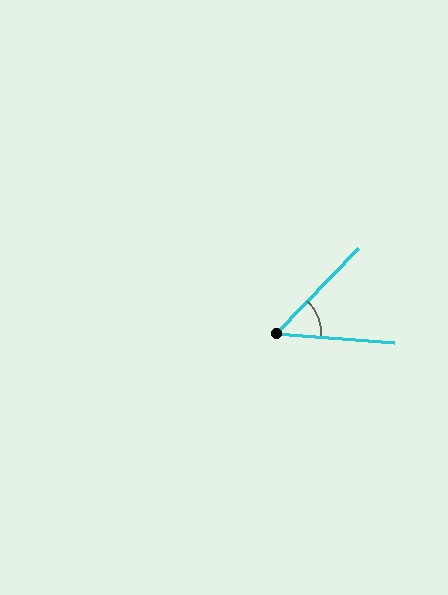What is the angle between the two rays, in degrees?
Approximately 51 degrees.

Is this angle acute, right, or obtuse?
It is acute.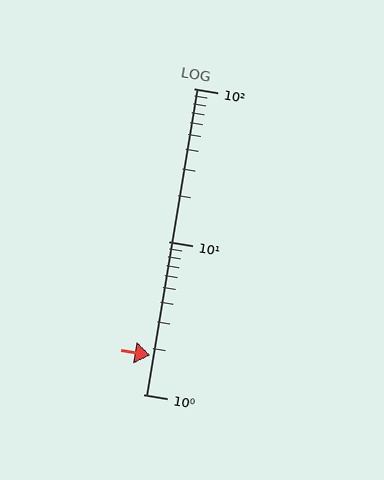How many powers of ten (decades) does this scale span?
The scale spans 2 decades, from 1 to 100.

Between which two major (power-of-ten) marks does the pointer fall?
The pointer is between 1 and 10.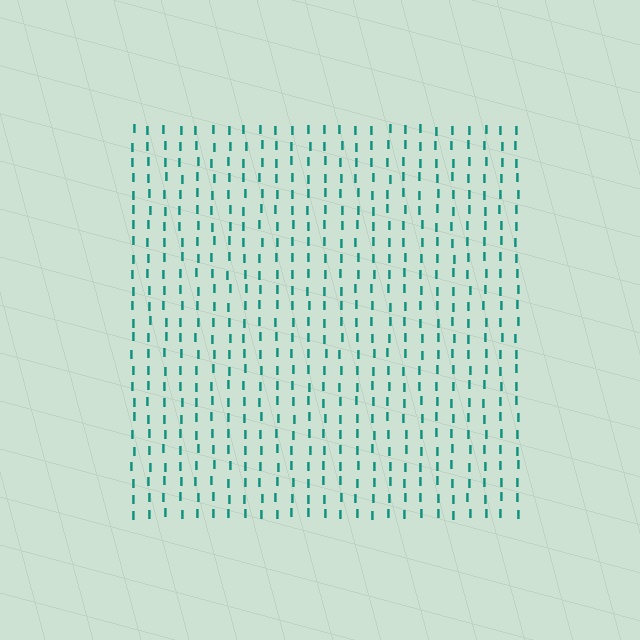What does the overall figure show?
The overall figure shows a square.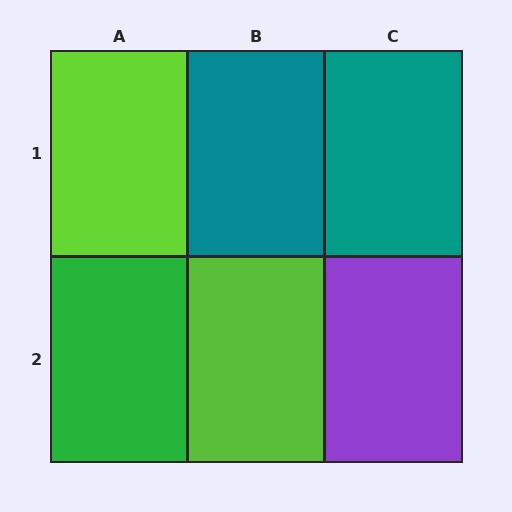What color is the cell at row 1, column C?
Teal.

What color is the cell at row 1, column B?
Teal.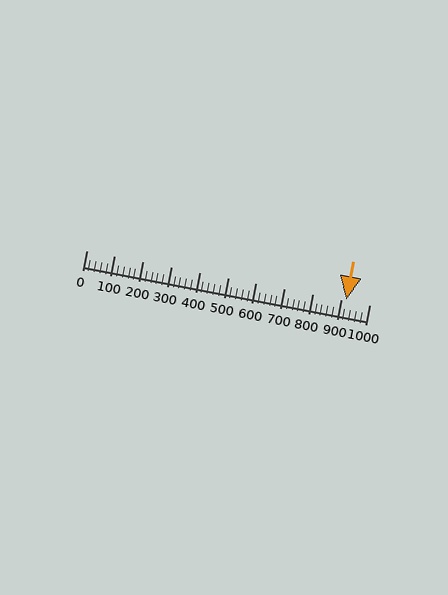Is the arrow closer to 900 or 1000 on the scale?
The arrow is closer to 900.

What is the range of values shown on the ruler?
The ruler shows values from 0 to 1000.